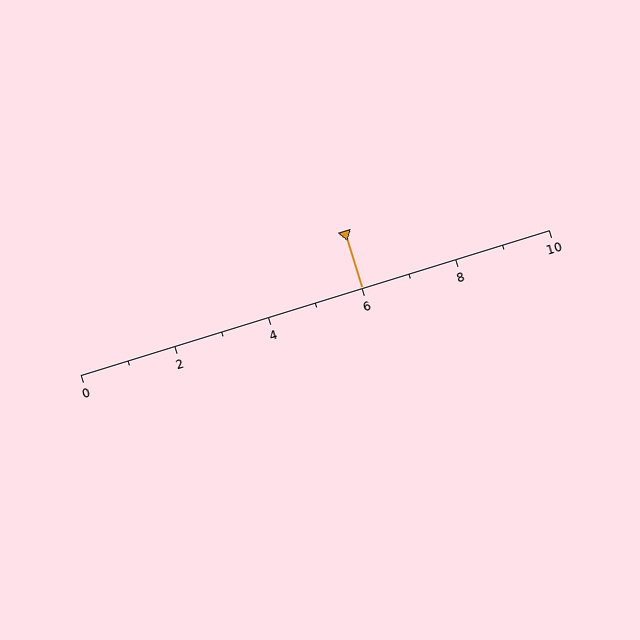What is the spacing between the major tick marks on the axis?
The major ticks are spaced 2 apart.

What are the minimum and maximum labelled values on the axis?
The axis runs from 0 to 10.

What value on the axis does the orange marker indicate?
The marker indicates approximately 6.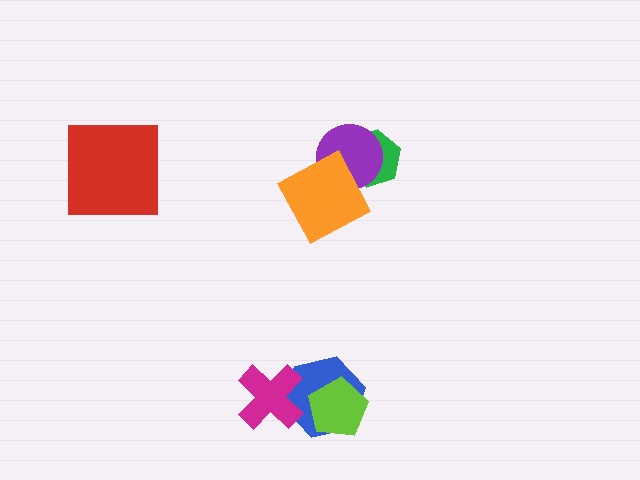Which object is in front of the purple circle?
The orange diamond is in front of the purple circle.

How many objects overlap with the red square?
0 objects overlap with the red square.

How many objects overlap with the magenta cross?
1 object overlaps with the magenta cross.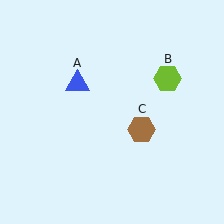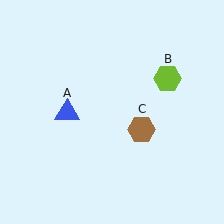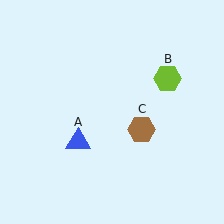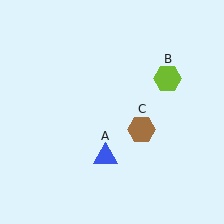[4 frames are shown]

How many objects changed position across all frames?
1 object changed position: blue triangle (object A).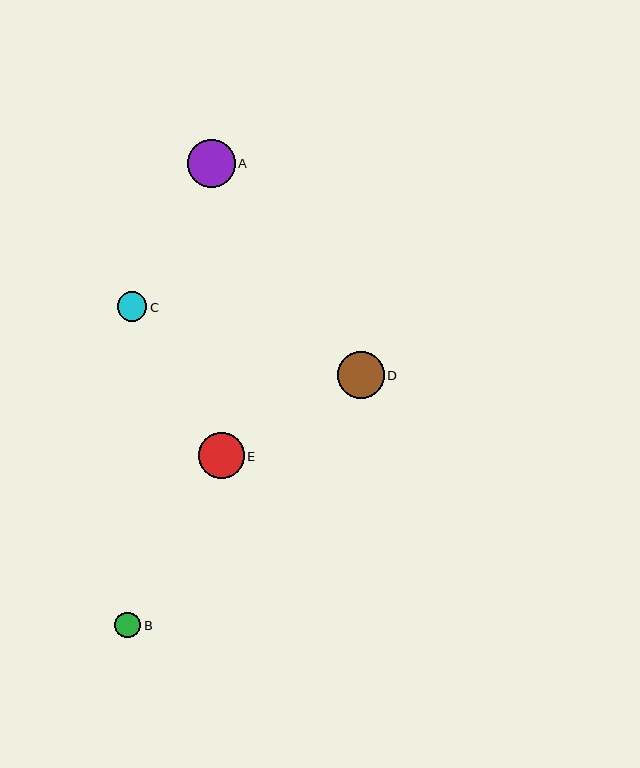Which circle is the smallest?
Circle B is the smallest with a size of approximately 26 pixels.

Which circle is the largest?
Circle D is the largest with a size of approximately 47 pixels.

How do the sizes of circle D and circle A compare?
Circle D and circle A are approximately the same size.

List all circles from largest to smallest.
From largest to smallest: D, A, E, C, B.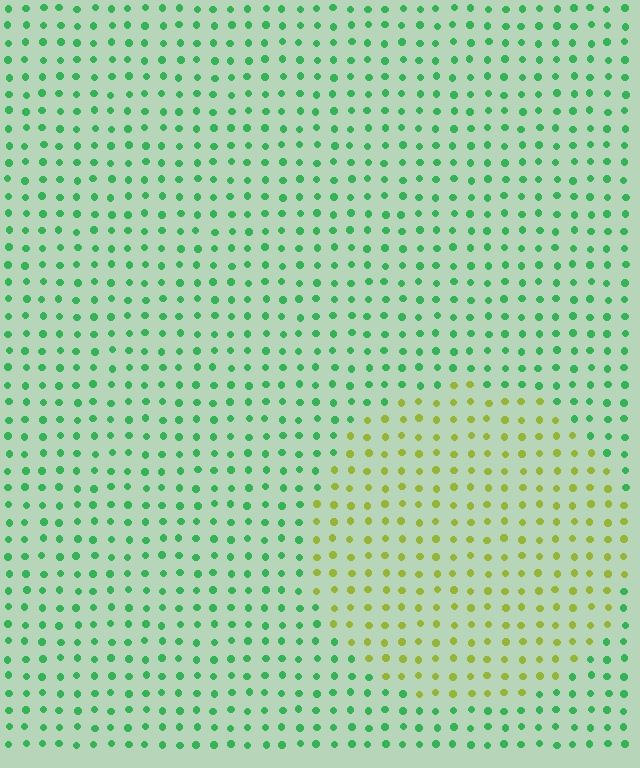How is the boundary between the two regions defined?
The boundary is defined purely by a slight shift in hue (about 62 degrees). Spacing, size, and orientation are identical on both sides.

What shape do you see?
I see a circle.